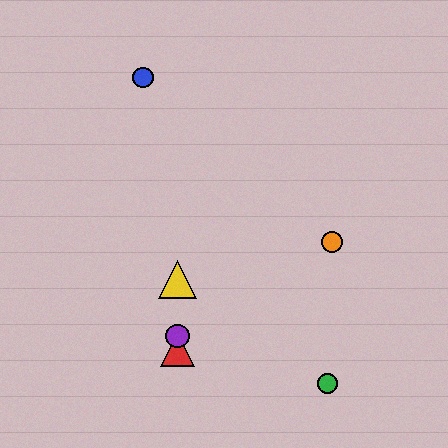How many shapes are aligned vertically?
3 shapes (the red triangle, the yellow triangle, the purple circle) are aligned vertically.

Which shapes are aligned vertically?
The red triangle, the yellow triangle, the purple circle are aligned vertically.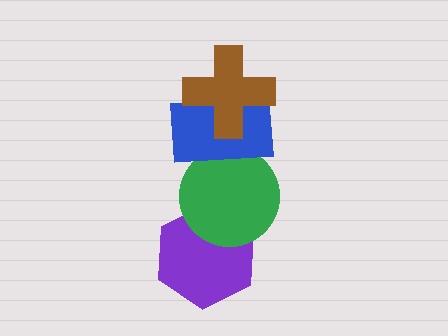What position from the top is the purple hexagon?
The purple hexagon is 4th from the top.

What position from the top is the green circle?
The green circle is 3rd from the top.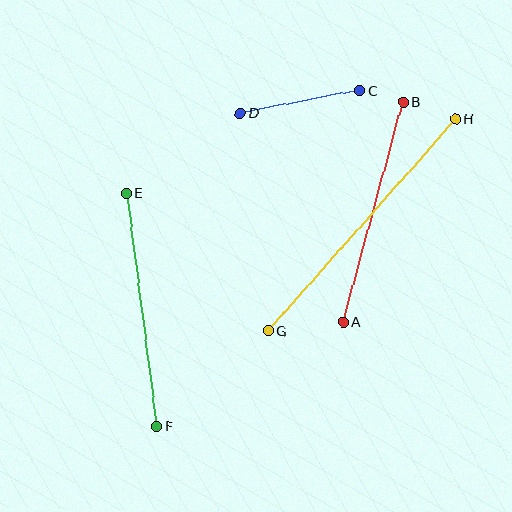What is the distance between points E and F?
The distance is approximately 236 pixels.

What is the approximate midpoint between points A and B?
The midpoint is at approximately (373, 212) pixels.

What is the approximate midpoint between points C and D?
The midpoint is at approximately (300, 102) pixels.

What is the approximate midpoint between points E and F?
The midpoint is at approximately (141, 310) pixels.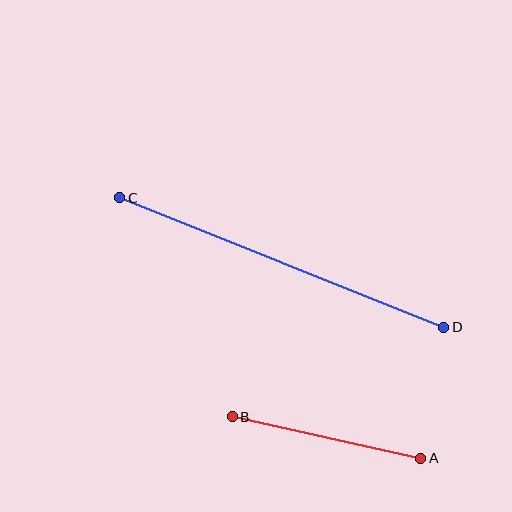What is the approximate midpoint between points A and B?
The midpoint is at approximately (327, 437) pixels.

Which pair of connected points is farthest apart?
Points C and D are farthest apart.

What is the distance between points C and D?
The distance is approximately 349 pixels.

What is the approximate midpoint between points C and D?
The midpoint is at approximately (282, 263) pixels.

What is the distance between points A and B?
The distance is approximately 193 pixels.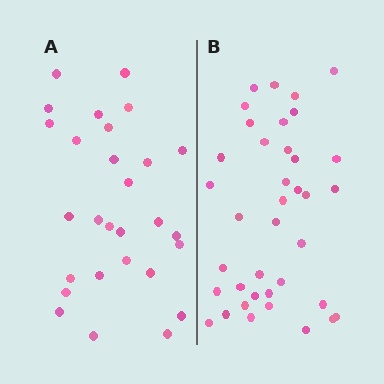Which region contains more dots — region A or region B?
Region B (the right region) has more dots.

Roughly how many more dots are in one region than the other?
Region B has roughly 10 or so more dots than region A.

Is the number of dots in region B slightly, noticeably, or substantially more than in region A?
Region B has noticeably more, but not dramatically so. The ratio is roughly 1.4 to 1.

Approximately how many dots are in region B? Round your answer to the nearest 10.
About 40 dots. (The exact count is 38, which rounds to 40.)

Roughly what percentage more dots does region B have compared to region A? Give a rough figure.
About 35% more.